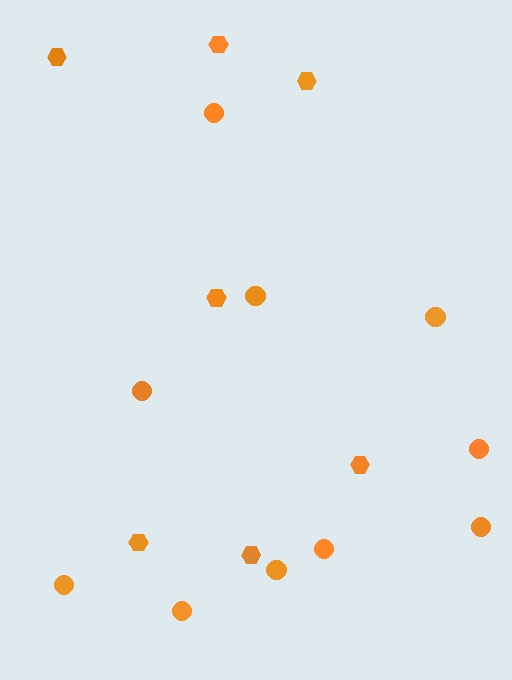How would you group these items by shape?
There are 2 groups: one group of circles (10) and one group of hexagons (7).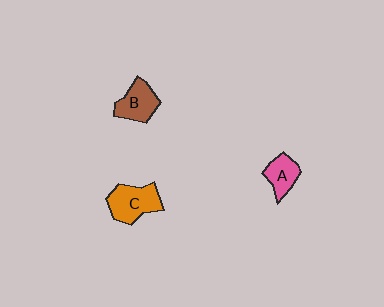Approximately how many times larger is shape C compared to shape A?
Approximately 1.5 times.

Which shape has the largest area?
Shape C (orange).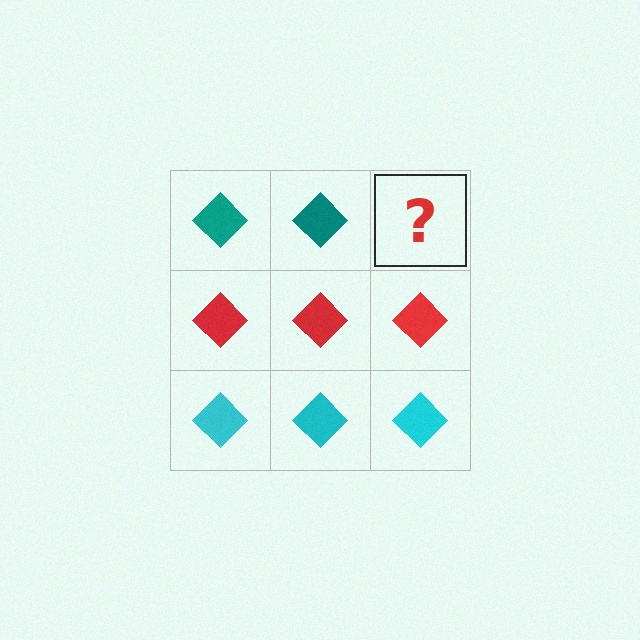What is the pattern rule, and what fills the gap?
The rule is that each row has a consistent color. The gap should be filled with a teal diamond.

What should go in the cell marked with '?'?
The missing cell should contain a teal diamond.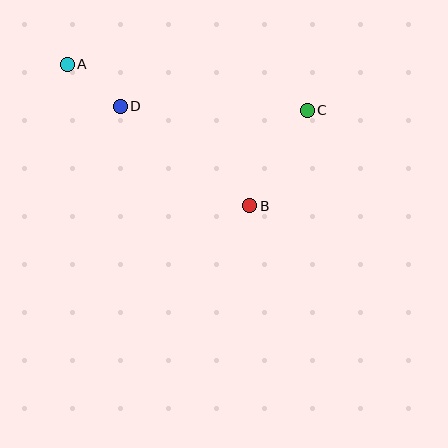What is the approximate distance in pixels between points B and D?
The distance between B and D is approximately 163 pixels.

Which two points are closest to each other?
Points A and D are closest to each other.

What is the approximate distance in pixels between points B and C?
The distance between B and C is approximately 111 pixels.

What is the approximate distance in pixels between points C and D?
The distance between C and D is approximately 187 pixels.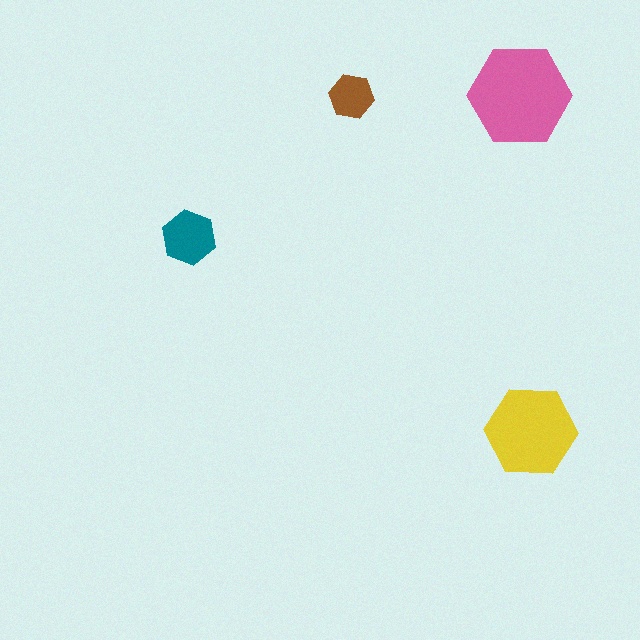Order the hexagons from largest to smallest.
the pink one, the yellow one, the teal one, the brown one.